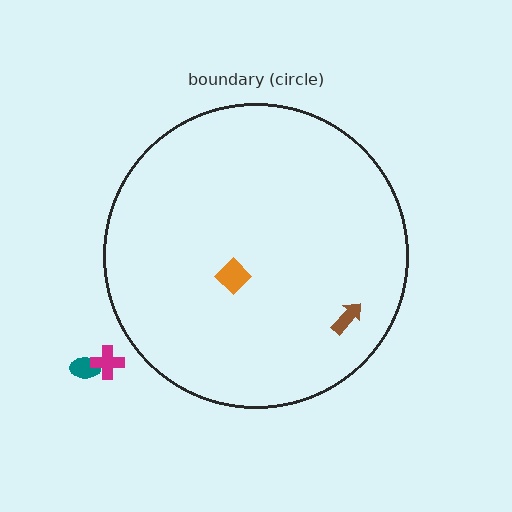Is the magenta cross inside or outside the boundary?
Outside.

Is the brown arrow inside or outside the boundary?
Inside.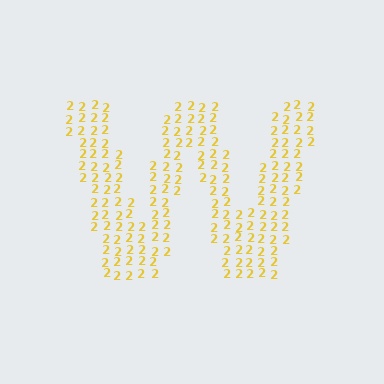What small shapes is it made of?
It is made of small digit 2's.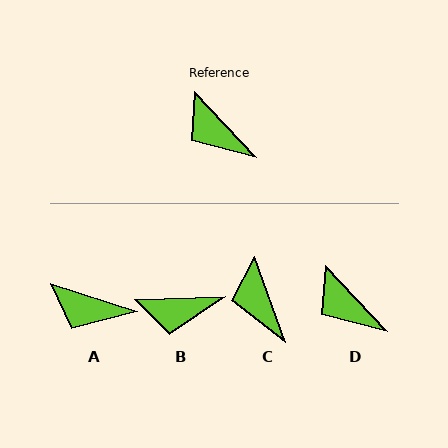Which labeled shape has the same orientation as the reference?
D.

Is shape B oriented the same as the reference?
No, it is off by about 48 degrees.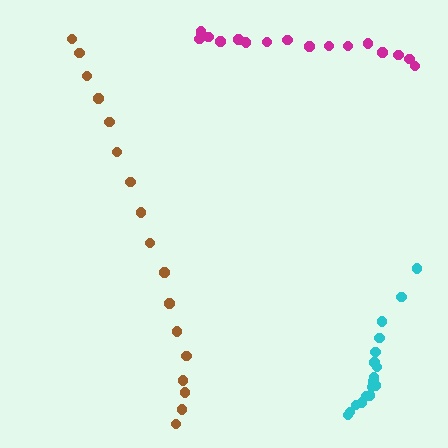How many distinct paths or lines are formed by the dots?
There are 3 distinct paths.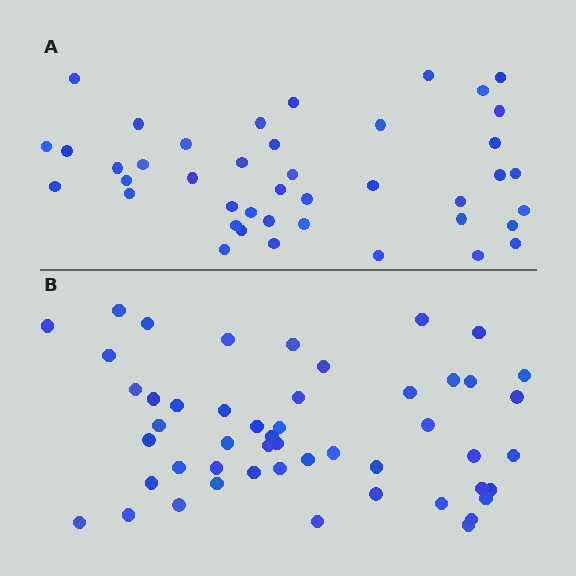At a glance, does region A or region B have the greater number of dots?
Region B (the bottom region) has more dots.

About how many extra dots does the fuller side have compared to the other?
Region B has roughly 8 or so more dots than region A.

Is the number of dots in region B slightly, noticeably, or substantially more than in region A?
Region B has only slightly more — the two regions are fairly close. The ratio is roughly 1.2 to 1.